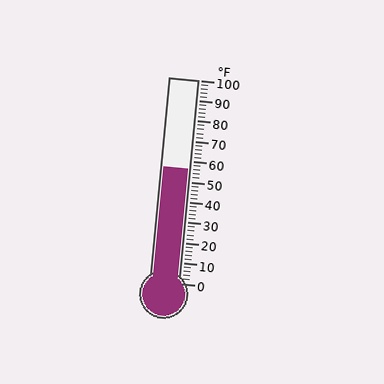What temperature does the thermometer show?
The thermometer shows approximately 56°F.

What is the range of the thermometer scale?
The thermometer scale ranges from 0°F to 100°F.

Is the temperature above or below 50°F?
The temperature is above 50°F.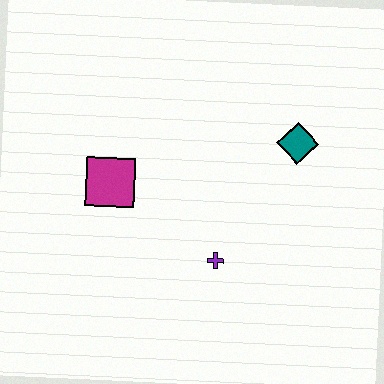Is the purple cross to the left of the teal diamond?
Yes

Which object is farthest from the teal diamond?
The magenta square is farthest from the teal diamond.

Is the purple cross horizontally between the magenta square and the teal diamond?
Yes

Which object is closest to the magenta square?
The purple cross is closest to the magenta square.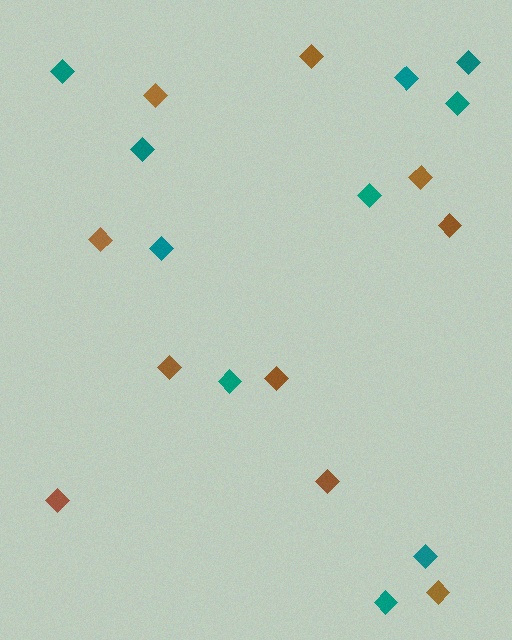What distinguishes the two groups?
There are 2 groups: one group of teal diamonds (10) and one group of brown diamonds (10).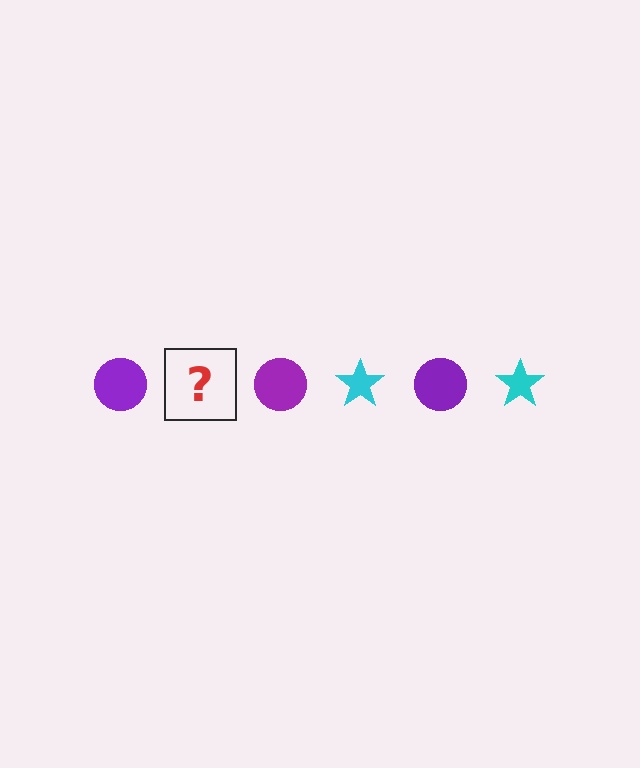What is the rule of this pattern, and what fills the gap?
The rule is that the pattern alternates between purple circle and cyan star. The gap should be filled with a cyan star.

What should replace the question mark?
The question mark should be replaced with a cyan star.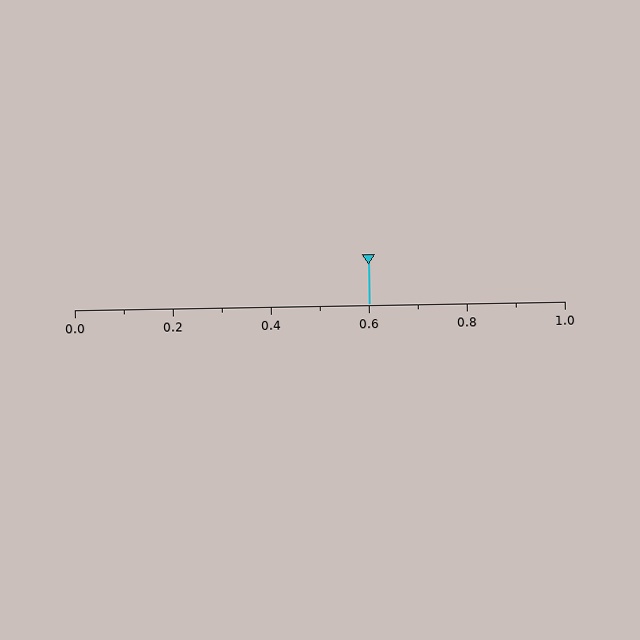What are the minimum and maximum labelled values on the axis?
The axis runs from 0.0 to 1.0.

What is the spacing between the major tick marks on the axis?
The major ticks are spaced 0.2 apart.